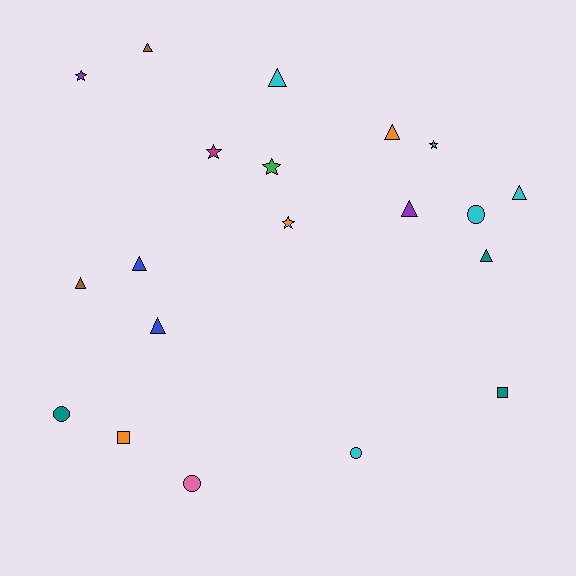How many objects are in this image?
There are 20 objects.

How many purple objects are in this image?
There are 2 purple objects.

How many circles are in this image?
There are 4 circles.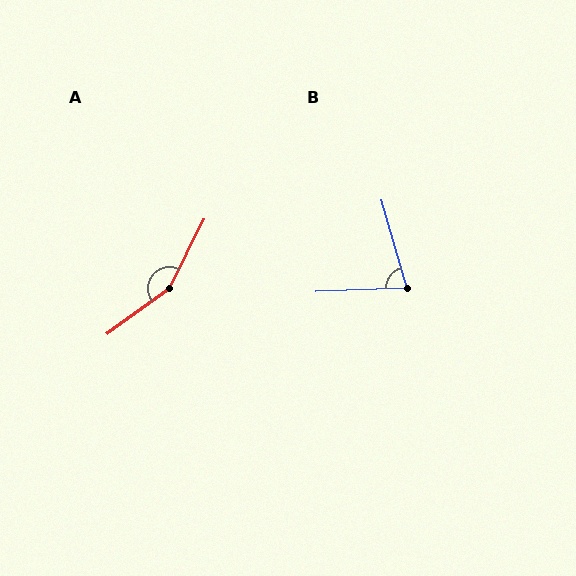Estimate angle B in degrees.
Approximately 76 degrees.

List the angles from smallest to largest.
B (76°), A (152°).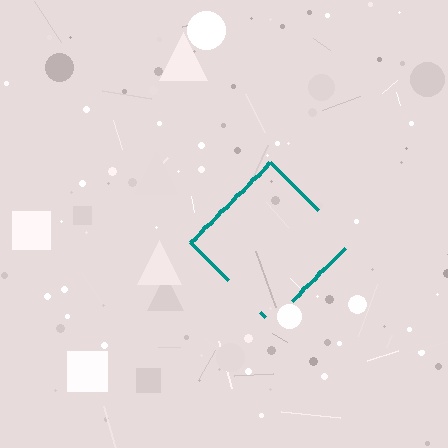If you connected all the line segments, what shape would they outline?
They would outline a diamond.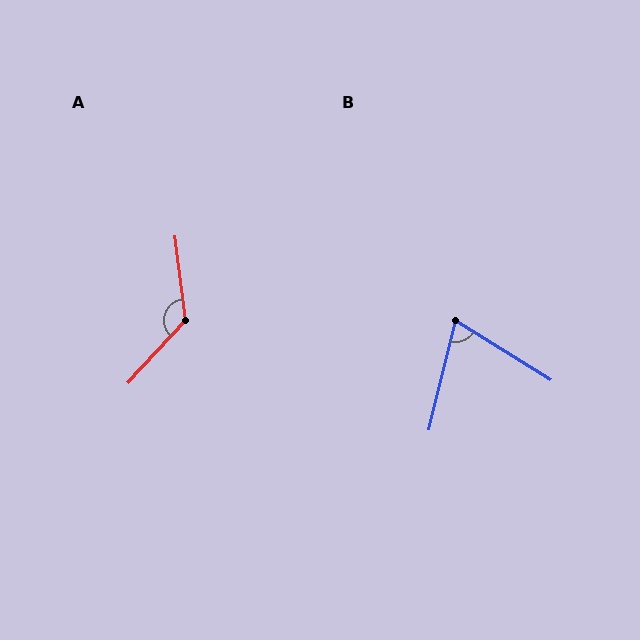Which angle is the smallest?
B, at approximately 72 degrees.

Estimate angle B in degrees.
Approximately 72 degrees.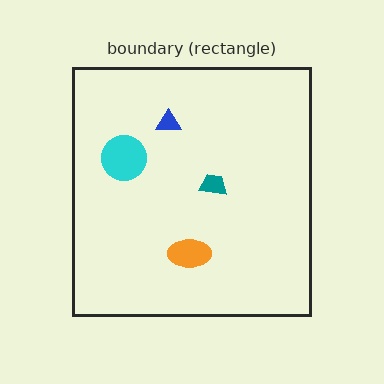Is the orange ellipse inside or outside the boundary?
Inside.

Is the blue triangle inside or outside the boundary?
Inside.